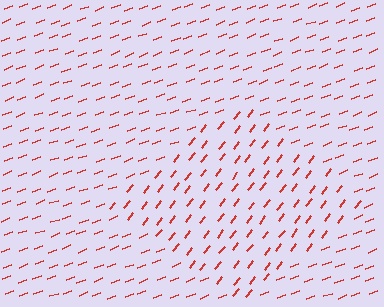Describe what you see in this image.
The image is filled with small red line segments. A diamond region in the image has lines oriented differently from the surrounding lines, creating a visible texture boundary.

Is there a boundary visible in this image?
Yes, there is a texture boundary formed by a change in line orientation.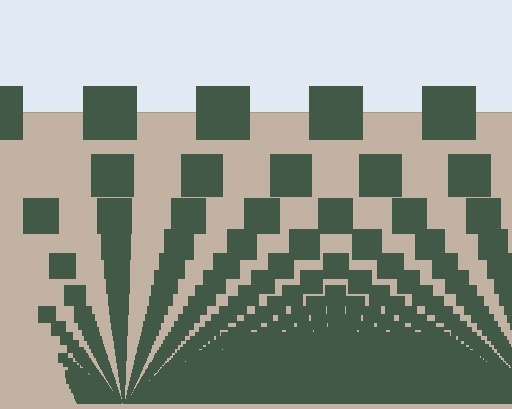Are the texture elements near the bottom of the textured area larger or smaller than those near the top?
Smaller. The gradient is inverted — elements near the bottom are smaller and denser.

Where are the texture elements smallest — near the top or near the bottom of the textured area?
Near the bottom.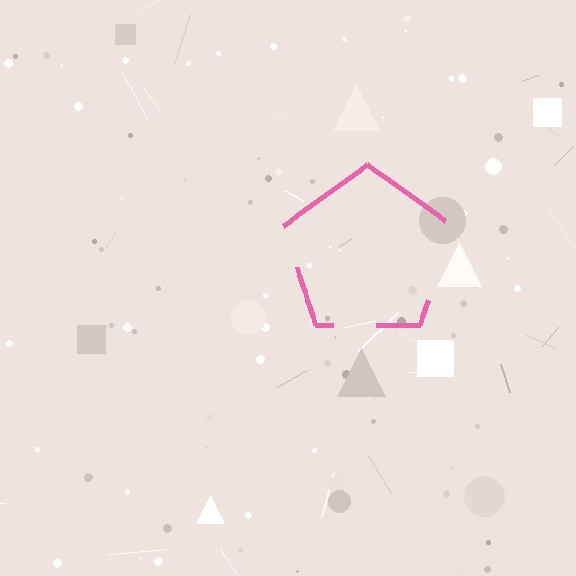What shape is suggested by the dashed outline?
The dashed outline suggests a pentagon.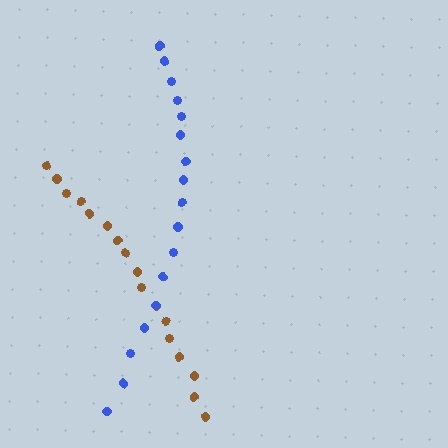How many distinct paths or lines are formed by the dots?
There are 2 distinct paths.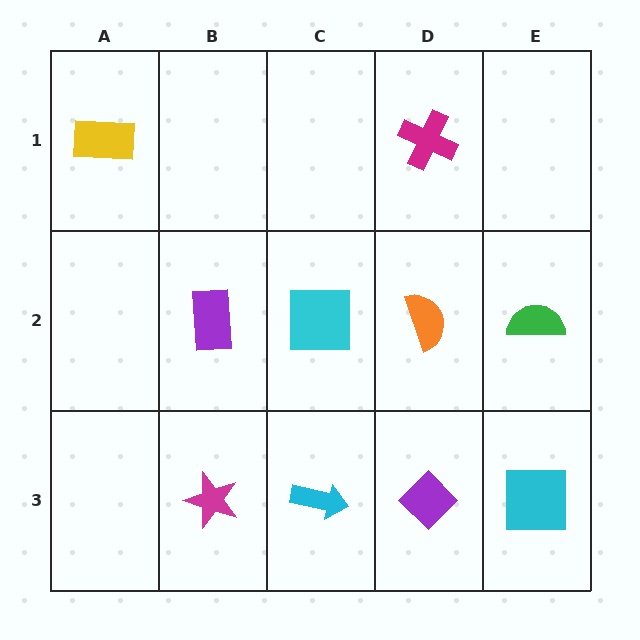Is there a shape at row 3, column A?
No, that cell is empty.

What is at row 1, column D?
A magenta cross.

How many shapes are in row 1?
2 shapes.